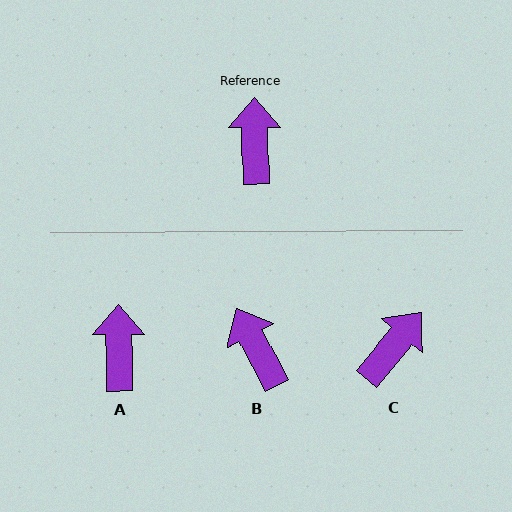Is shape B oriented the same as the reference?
No, it is off by about 27 degrees.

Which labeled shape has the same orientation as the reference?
A.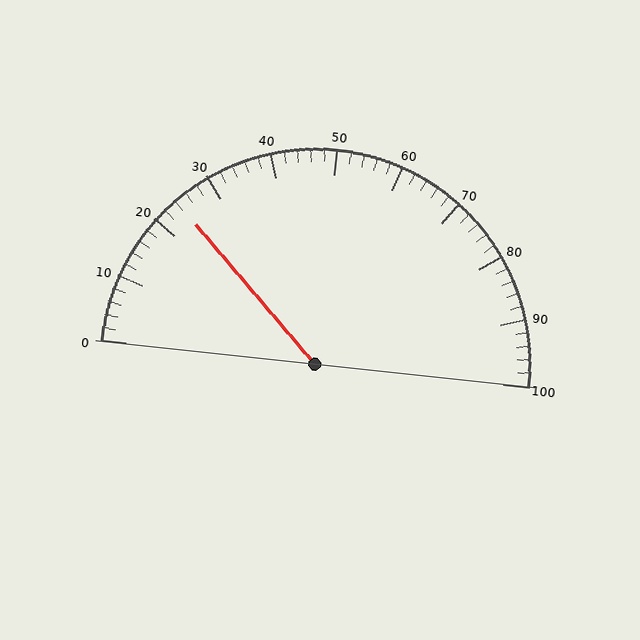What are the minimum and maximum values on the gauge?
The gauge ranges from 0 to 100.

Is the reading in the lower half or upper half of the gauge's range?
The reading is in the lower half of the range (0 to 100).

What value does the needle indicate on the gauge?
The needle indicates approximately 24.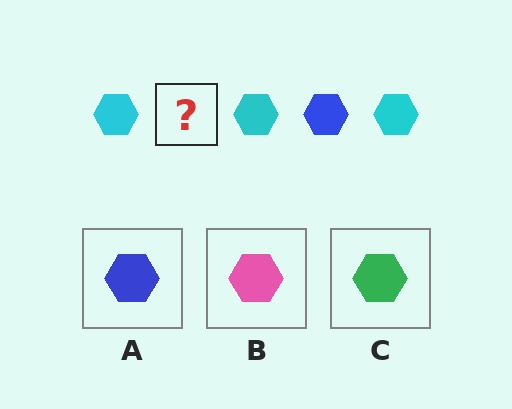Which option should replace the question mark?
Option A.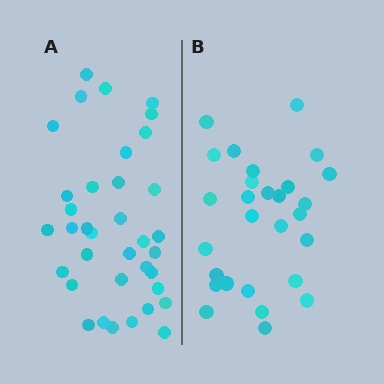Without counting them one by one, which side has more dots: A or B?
Region A (the left region) has more dots.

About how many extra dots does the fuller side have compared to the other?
Region A has roughly 8 or so more dots than region B.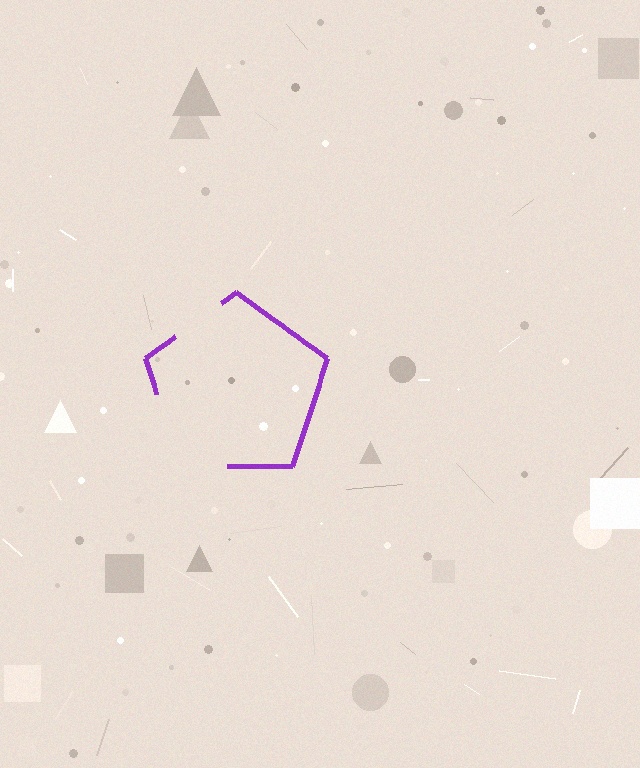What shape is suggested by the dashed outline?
The dashed outline suggests a pentagon.